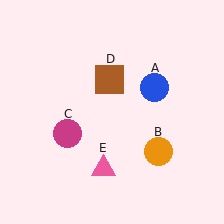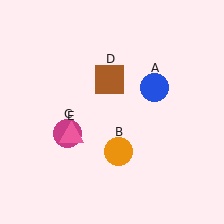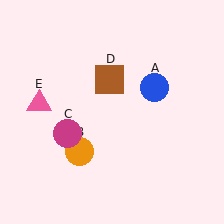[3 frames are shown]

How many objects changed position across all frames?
2 objects changed position: orange circle (object B), pink triangle (object E).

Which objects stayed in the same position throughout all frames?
Blue circle (object A) and magenta circle (object C) and brown square (object D) remained stationary.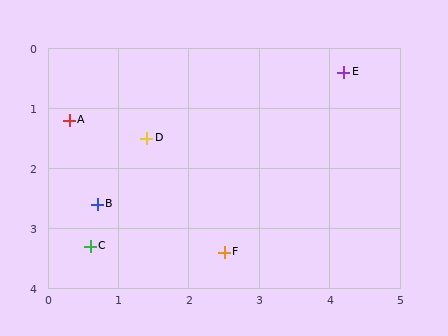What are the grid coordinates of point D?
Point D is at approximately (1.4, 1.5).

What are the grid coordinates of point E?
Point E is at approximately (4.2, 0.4).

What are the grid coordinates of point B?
Point B is at approximately (0.7, 2.6).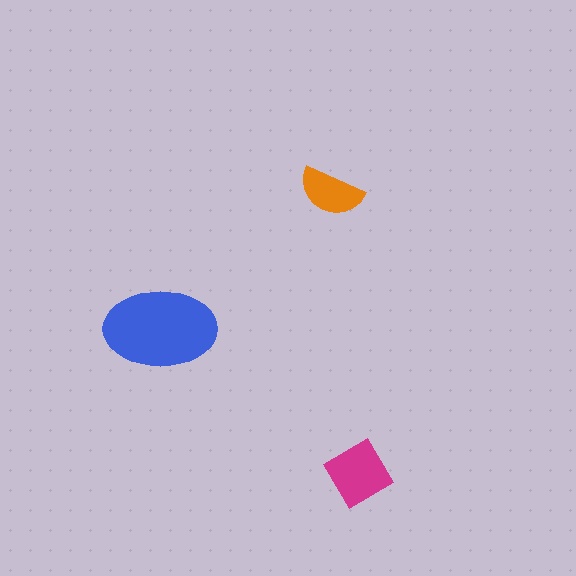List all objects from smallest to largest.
The orange semicircle, the magenta diamond, the blue ellipse.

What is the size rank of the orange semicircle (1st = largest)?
3rd.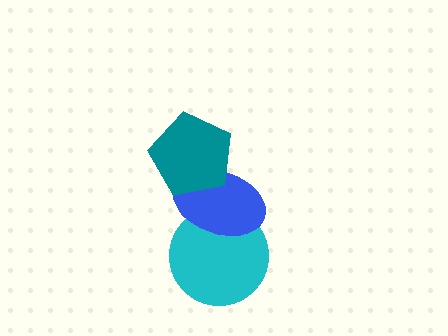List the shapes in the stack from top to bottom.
From top to bottom: the teal pentagon, the blue ellipse, the cyan circle.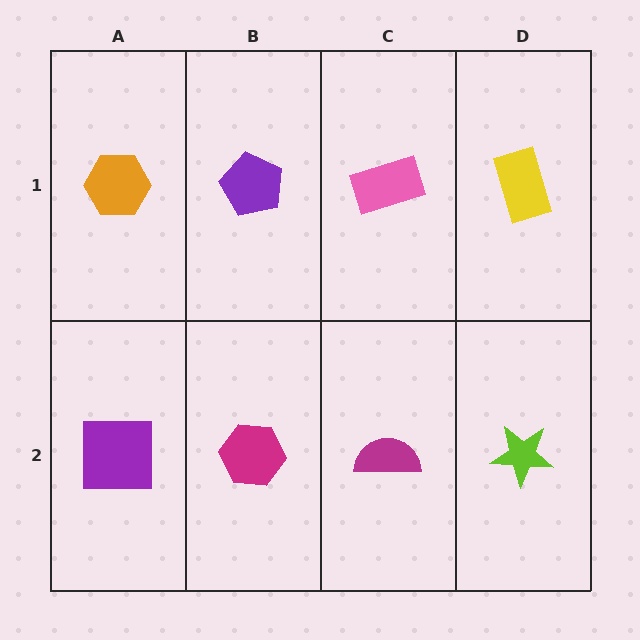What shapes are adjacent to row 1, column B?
A magenta hexagon (row 2, column B), an orange hexagon (row 1, column A), a pink rectangle (row 1, column C).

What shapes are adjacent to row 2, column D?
A yellow rectangle (row 1, column D), a magenta semicircle (row 2, column C).